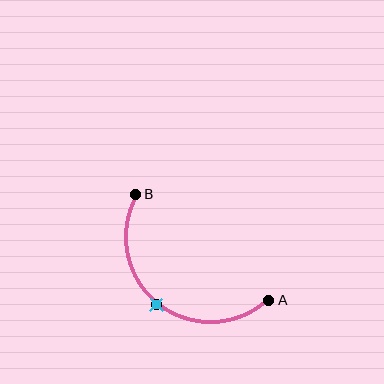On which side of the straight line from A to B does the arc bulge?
The arc bulges below and to the left of the straight line connecting A and B.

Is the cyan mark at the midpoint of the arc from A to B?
Yes. The cyan mark lies on the arc at equal arc-length from both A and B — it is the arc midpoint.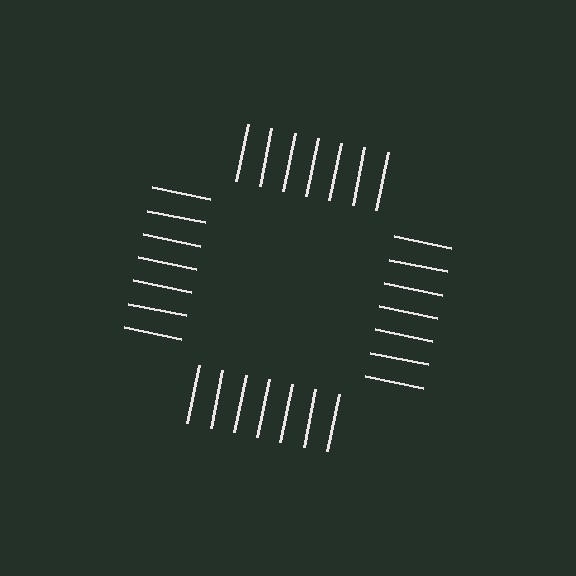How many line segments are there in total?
28 — 7 along each of the 4 edges.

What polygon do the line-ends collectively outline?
An illusory square — the line segments terminate on its edges but no continuous stroke is drawn.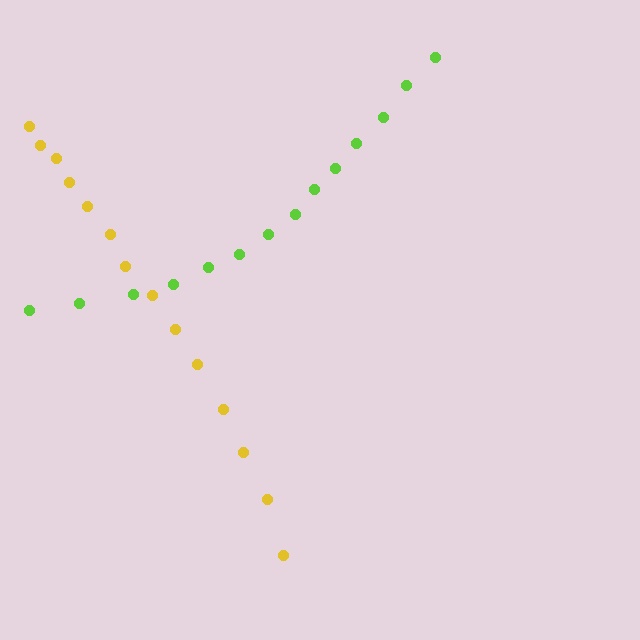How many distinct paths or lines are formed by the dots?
There are 2 distinct paths.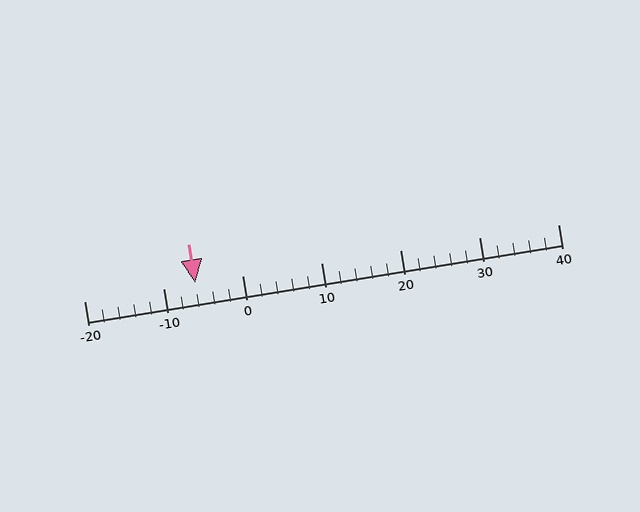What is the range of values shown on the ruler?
The ruler shows values from -20 to 40.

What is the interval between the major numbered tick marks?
The major tick marks are spaced 10 units apart.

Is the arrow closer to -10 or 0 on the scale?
The arrow is closer to -10.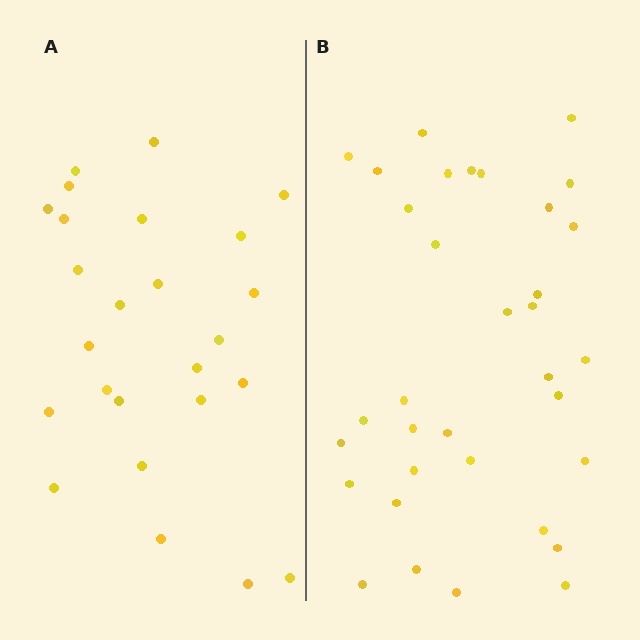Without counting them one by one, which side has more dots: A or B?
Region B (the right region) has more dots.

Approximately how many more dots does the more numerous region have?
Region B has roughly 8 or so more dots than region A.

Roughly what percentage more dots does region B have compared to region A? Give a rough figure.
About 35% more.